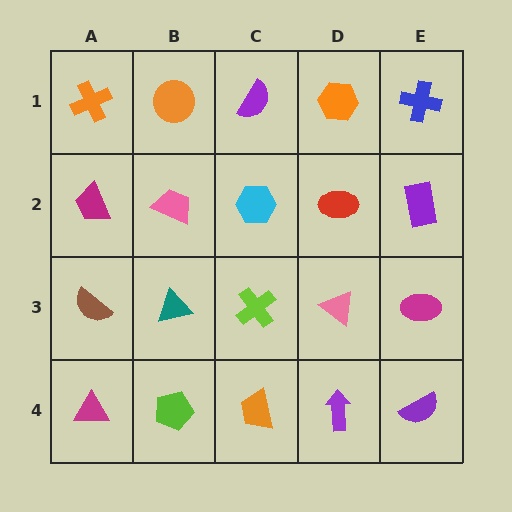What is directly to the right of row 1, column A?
An orange circle.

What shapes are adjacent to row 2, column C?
A purple semicircle (row 1, column C), a lime cross (row 3, column C), a pink trapezoid (row 2, column B), a red ellipse (row 2, column D).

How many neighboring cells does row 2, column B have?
4.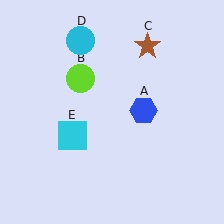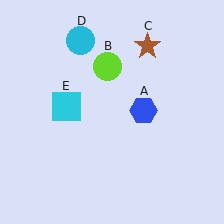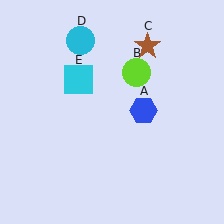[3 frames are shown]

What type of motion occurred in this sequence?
The lime circle (object B), cyan square (object E) rotated clockwise around the center of the scene.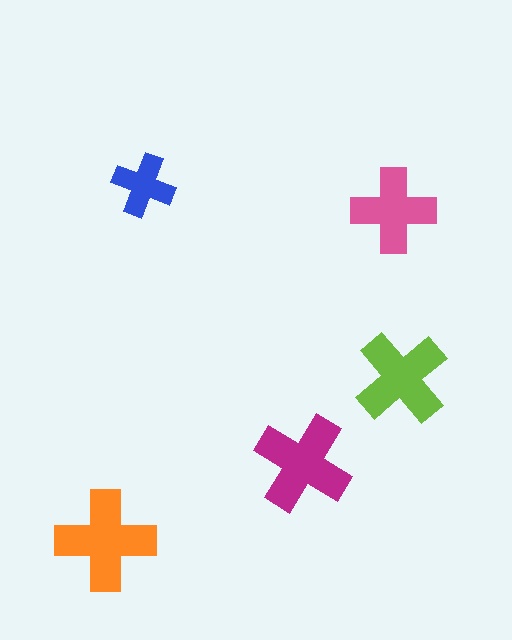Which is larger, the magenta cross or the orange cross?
The orange one.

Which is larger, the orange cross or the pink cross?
The orange one.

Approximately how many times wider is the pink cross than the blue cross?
About 1.5 times wider.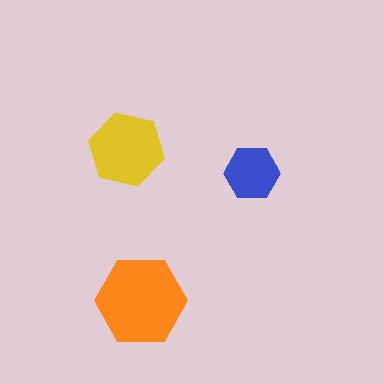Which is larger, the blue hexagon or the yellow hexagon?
The yellow one.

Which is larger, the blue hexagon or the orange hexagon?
The orange one.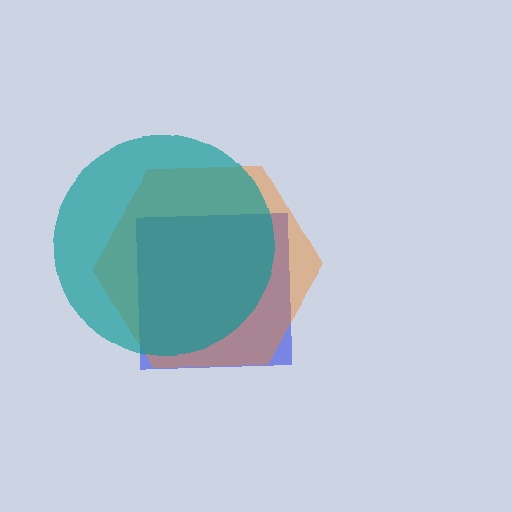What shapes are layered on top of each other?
The layered shapes are: a blue square, an orange hexagon, a teal circle.